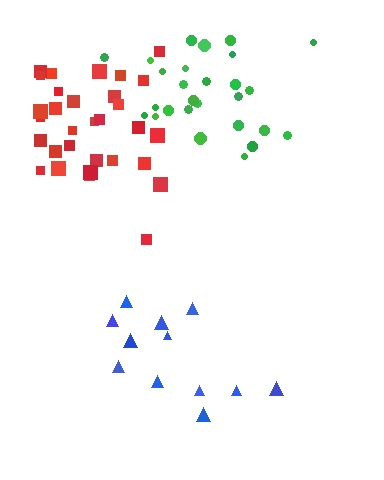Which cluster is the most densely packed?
Green.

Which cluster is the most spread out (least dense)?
Blue.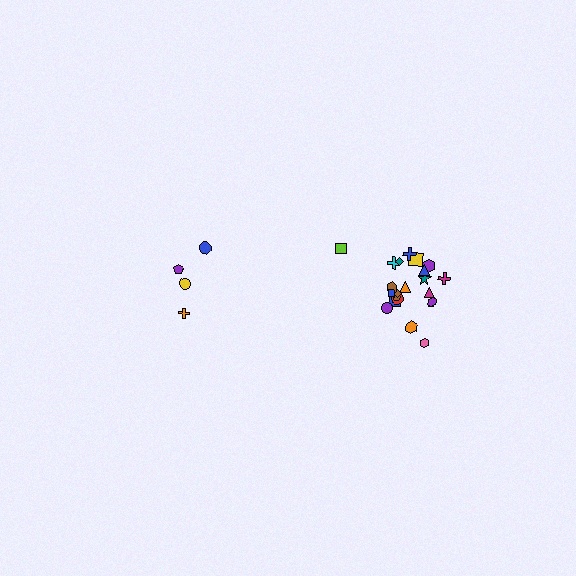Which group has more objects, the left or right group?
The right group.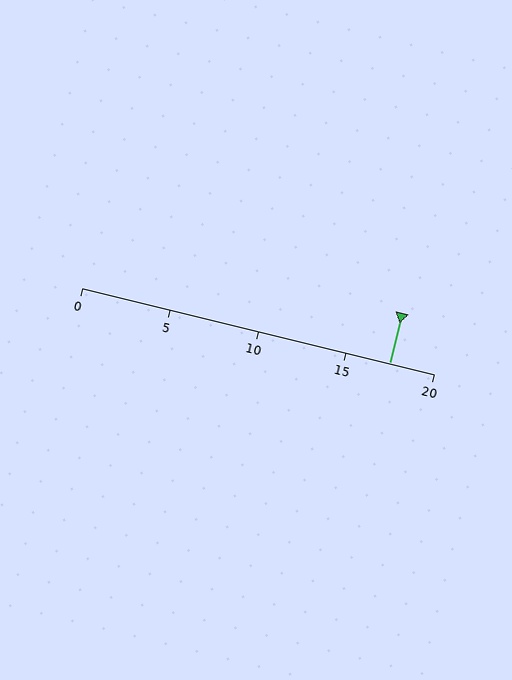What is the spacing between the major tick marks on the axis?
The major ticks are spaced 5 apart.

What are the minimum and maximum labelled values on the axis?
The axis runs from 0 to 20.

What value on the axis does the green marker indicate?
The marker indicates approximately 17.5.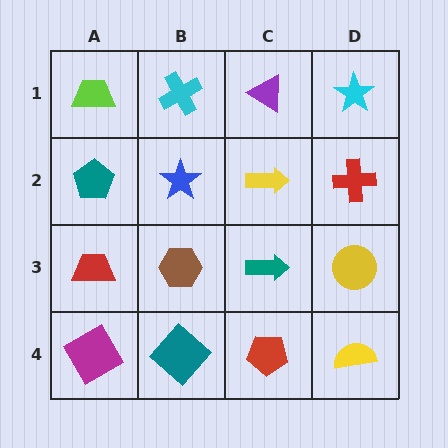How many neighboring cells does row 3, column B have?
4.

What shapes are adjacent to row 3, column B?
A blue star (row 2, column B), a teal diamond (row 4, column B), a red trapezoid (row 3, column A), a teal arrow (row 3, column C).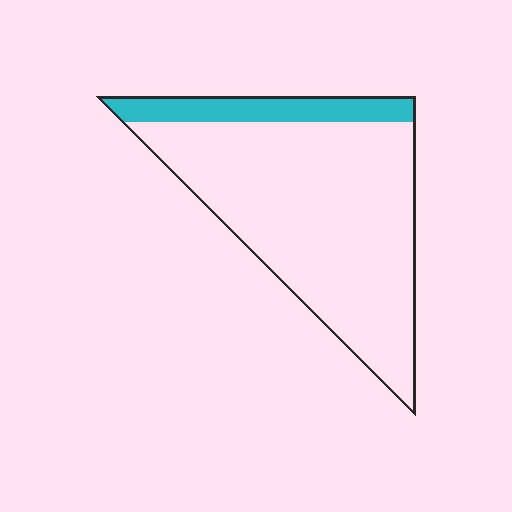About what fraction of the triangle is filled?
About one sixth (1/6).